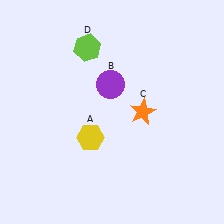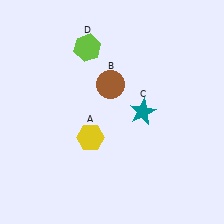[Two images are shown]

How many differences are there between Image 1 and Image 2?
There are 2 differences between the two images.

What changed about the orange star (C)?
In Image 1, C is orange. In Image 2, it changed to teal.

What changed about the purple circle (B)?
In Image 1, B is purple. In Image 2, it changed to brown.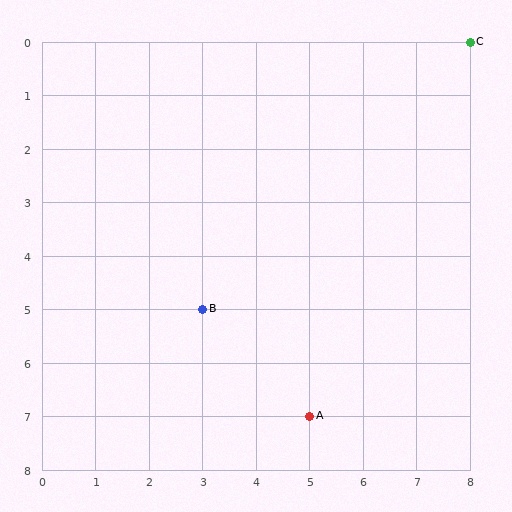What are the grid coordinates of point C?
Point C is at grid coordinates (8, 0).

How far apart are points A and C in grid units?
Points A and C are 3 columns and 7 rows apart (about 7.6 grid units diagonally).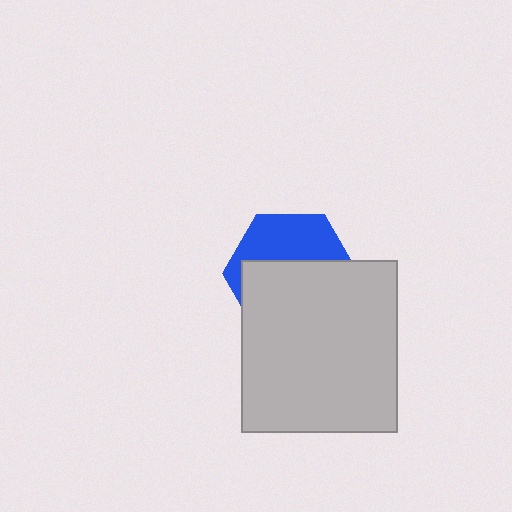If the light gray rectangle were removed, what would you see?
You would see the complete blue hexagon.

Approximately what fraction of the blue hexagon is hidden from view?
Roughly 60% of the blue hexagon is hidden behind the light gray rectangle.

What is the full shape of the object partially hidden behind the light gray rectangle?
The partially hidden object is a blue hexagon.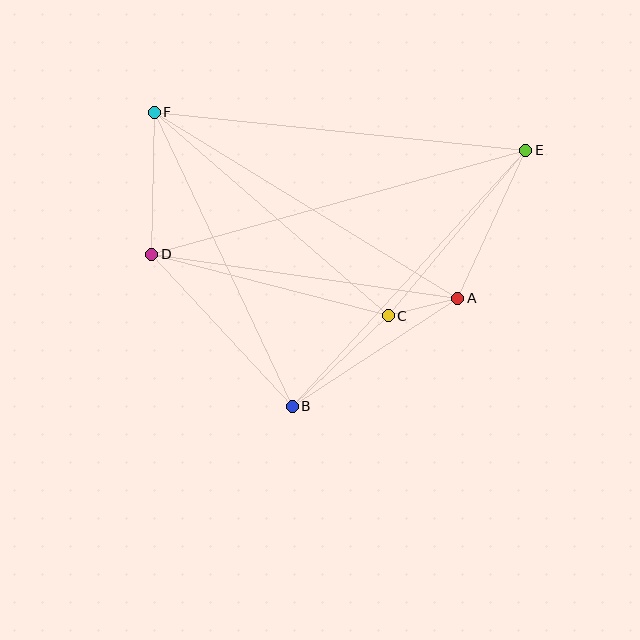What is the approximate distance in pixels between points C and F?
The distance between C and F is approximately 310 pixels.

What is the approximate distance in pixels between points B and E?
The distance between B and E is approximately 347 pixels.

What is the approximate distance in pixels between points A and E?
The distance between A and E is approximately 163 pixels.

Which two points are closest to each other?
Points A and C are closest to each other.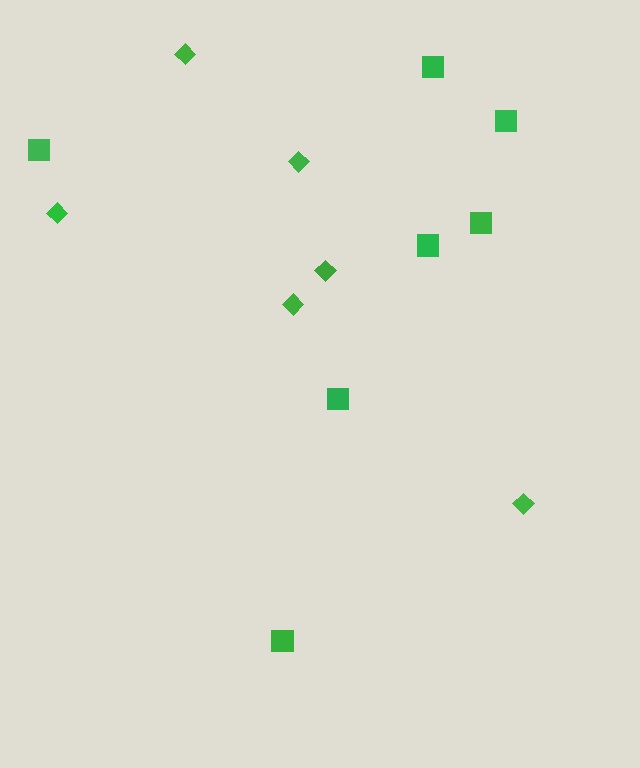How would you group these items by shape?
There are 2 groups: one group of squares (7) and one group of diamonds (6).